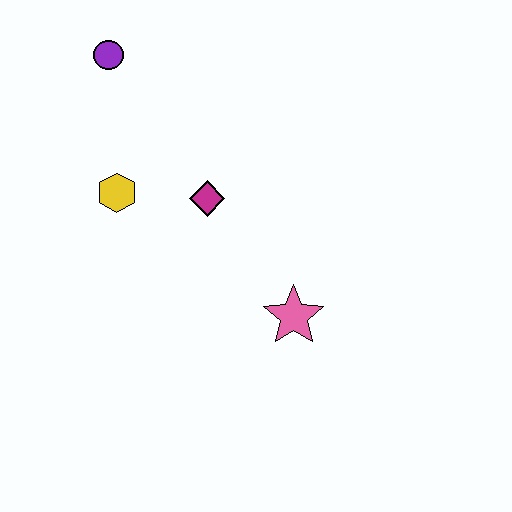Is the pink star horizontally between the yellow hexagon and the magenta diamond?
No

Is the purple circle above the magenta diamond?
Yes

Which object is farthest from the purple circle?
The pink star is farthest from the purple circle.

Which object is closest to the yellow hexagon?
The magenta diamond is closest to the yellow hexagon.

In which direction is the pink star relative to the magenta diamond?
The pink star is below the magenta diamond.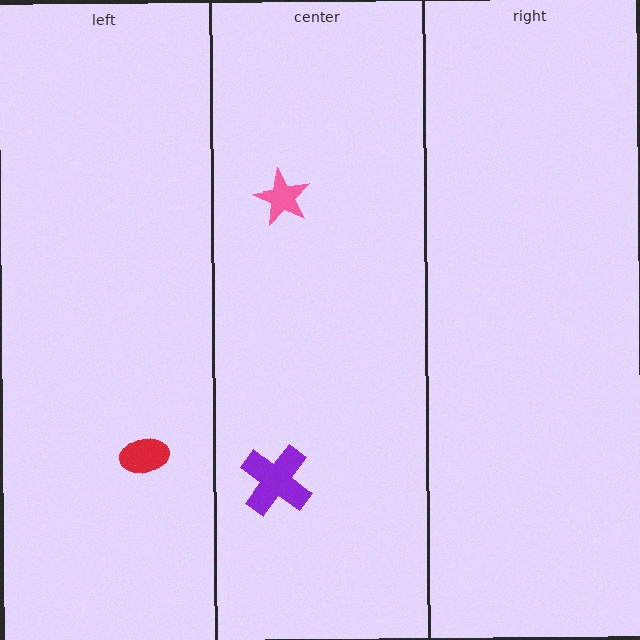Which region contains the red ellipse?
The left region.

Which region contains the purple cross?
The center region.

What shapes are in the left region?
The red ellipse.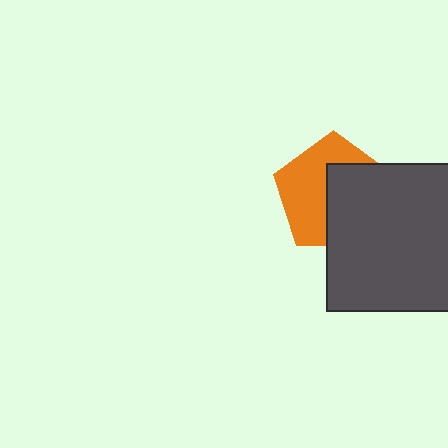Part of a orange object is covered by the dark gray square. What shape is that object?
It is a pentagon.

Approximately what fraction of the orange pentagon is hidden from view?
Roughly 49% of the orange pentagon is hidden behind the dark gray square.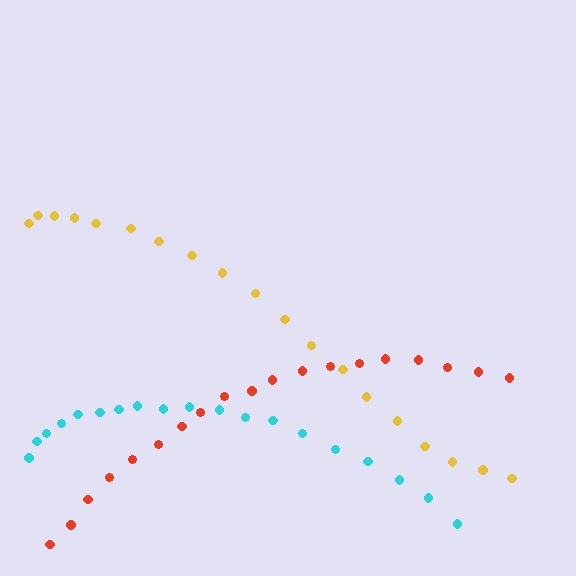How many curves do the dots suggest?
There are 3 distinct paths.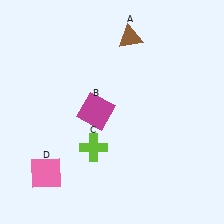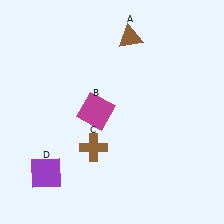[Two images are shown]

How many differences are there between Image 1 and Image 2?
There are 2 differences between the two images.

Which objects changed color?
C changed from lime to brown. D changed from pink to purple.